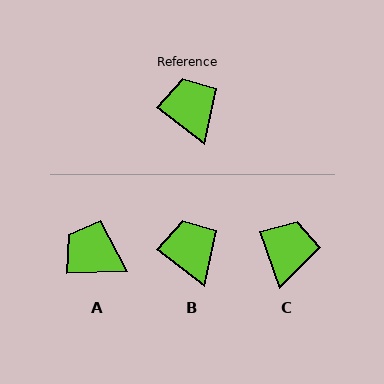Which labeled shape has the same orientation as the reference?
B.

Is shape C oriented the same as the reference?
No, it is off by about 33 degrees.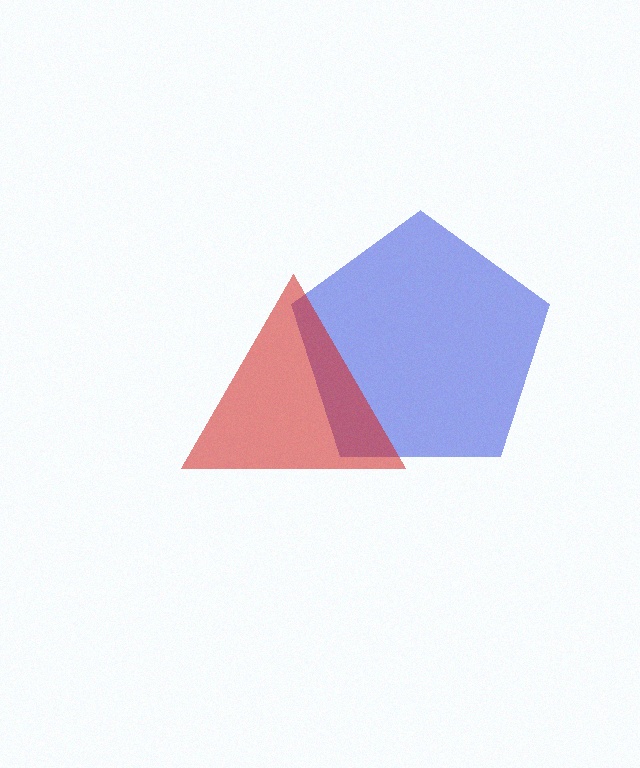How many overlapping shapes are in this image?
There are 2 overlapping shapes in the image.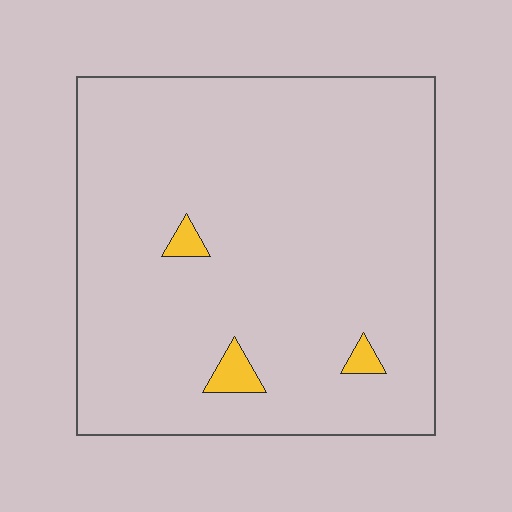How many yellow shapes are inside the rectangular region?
3.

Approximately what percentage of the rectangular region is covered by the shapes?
Approximately 5%.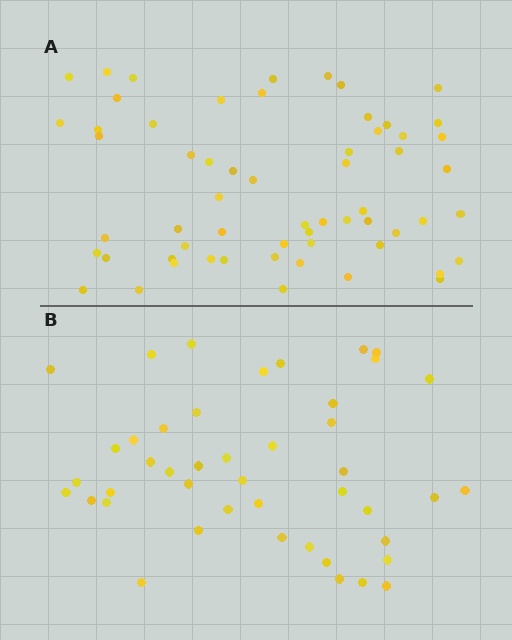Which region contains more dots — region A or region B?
Region A (the top region) has more dots.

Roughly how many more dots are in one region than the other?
Region A has approximately 15 more dots than region B.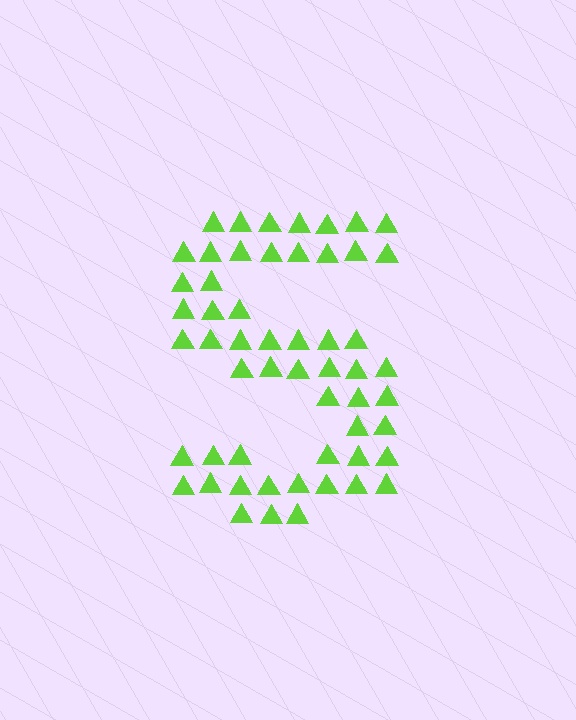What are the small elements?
The small elements are triangles.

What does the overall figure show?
The overall figure shows the letter S.